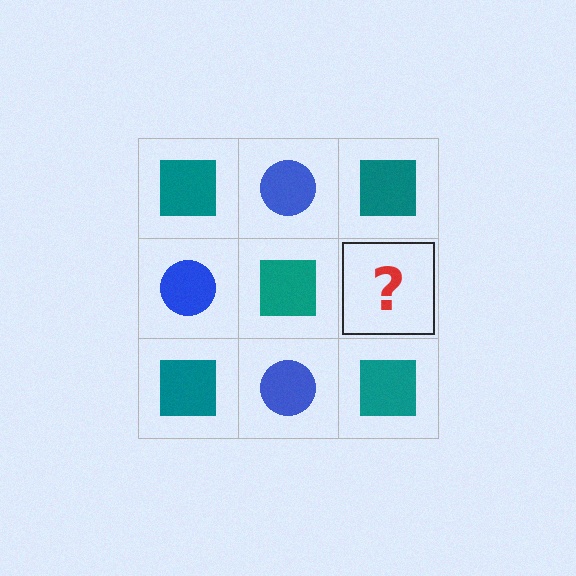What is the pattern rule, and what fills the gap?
The rule is that it alternates teal square and blue circle in a checkerboard pattern. The gap should be filled with a blue circle.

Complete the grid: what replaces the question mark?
The question mark should be replaced with a blue circle.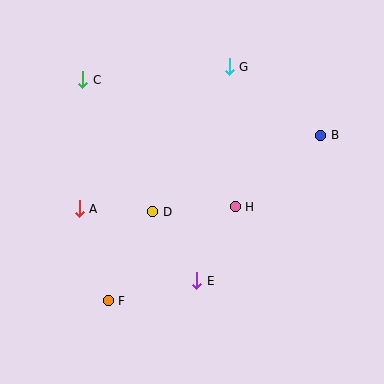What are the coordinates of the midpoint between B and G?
The midpoint between B and G is at (275, 101).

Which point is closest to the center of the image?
Point D at (153, 212) is closest to the center.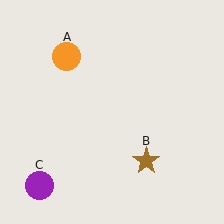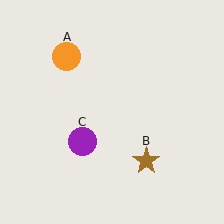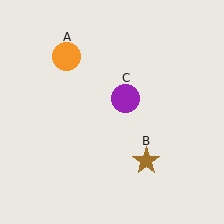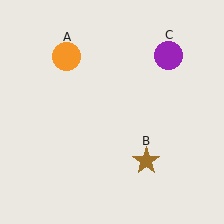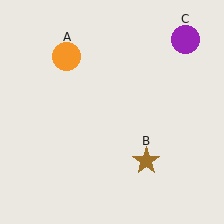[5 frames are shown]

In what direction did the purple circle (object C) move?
The purple circle (object C) moved up and to the right.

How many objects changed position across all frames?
1 object changed position: purple circle (object C).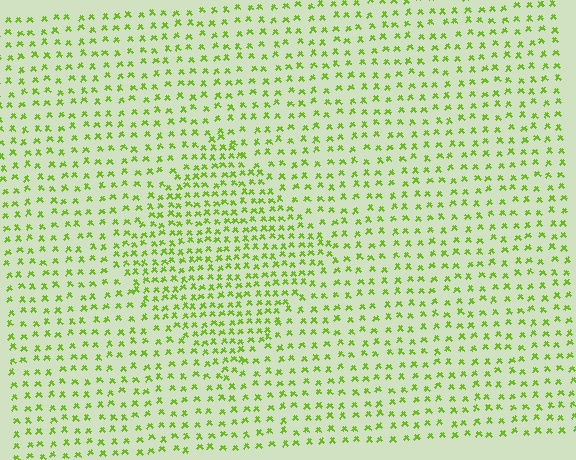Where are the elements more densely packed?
The elements are more densely packed inside the diamond boundary.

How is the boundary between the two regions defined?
The boundary is defined by a change in element density (approximately 1.7x ratio). All elements are the same color, size, and shape.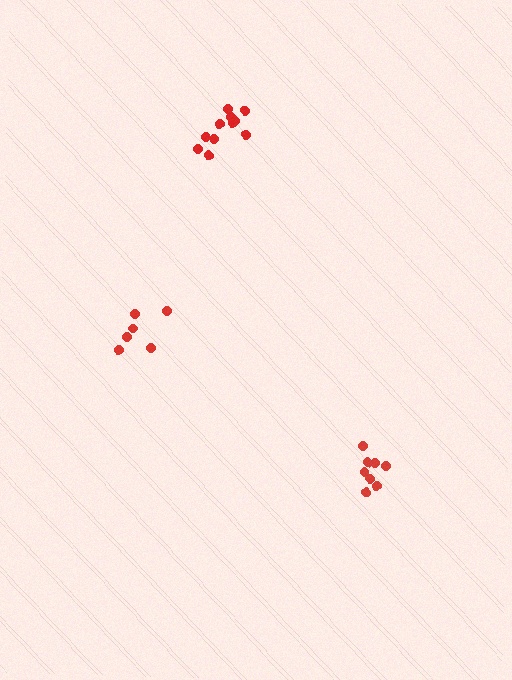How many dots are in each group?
Group 1: 8 dots, Group 2: 11 dots, Group 3: 6 dots (25 total).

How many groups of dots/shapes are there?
There are 3 groups.